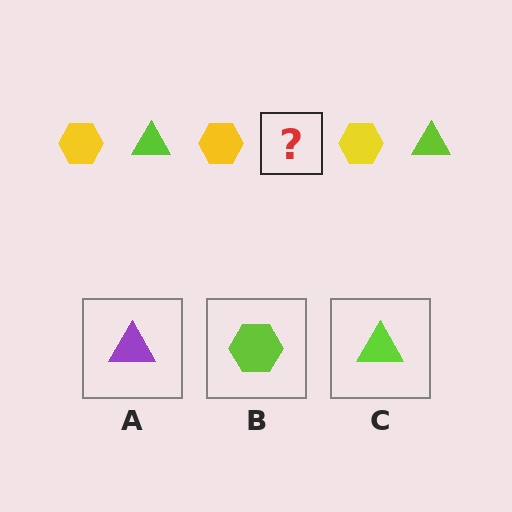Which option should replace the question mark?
Option C.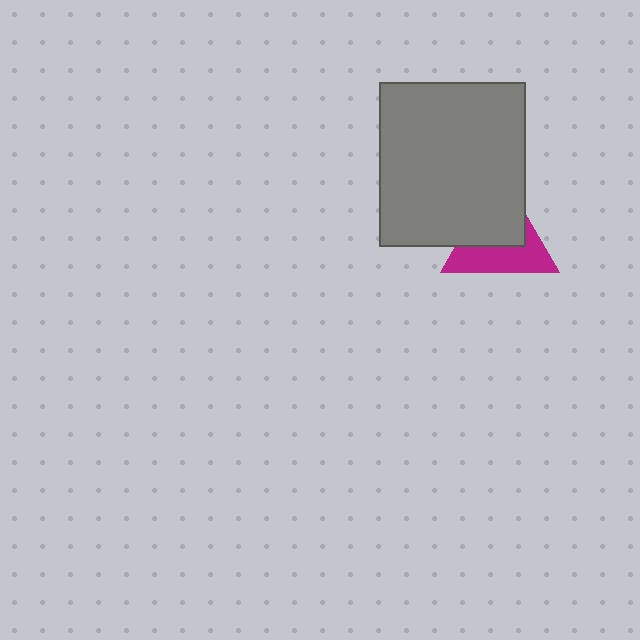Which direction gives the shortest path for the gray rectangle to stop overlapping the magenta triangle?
Moving toward the upper-left gives the shortest separation.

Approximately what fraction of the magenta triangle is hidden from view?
Roughly 51% of the magenta triangle is hidden behind the gray rectangle.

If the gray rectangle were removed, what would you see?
You would see the complete magenta triangle.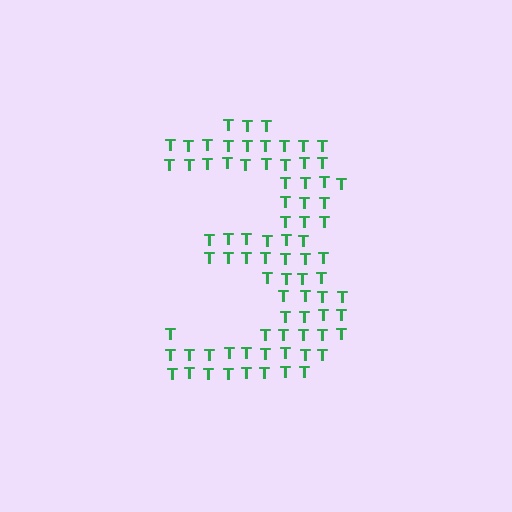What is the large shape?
The large shape is the digit 3.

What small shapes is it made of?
It is made of small letter T's.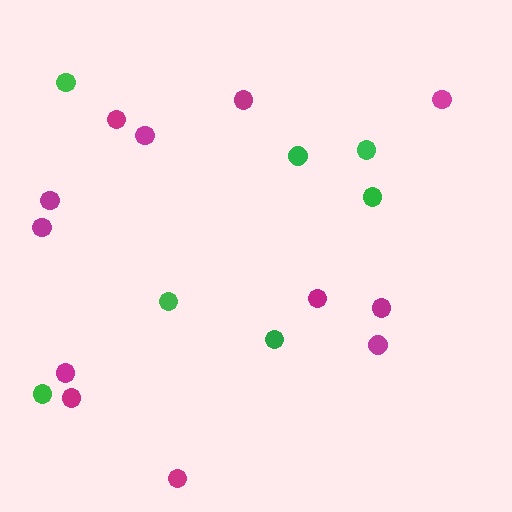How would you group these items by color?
There are 2 groups: one group of magenta circles (12) and one group of green circles (7).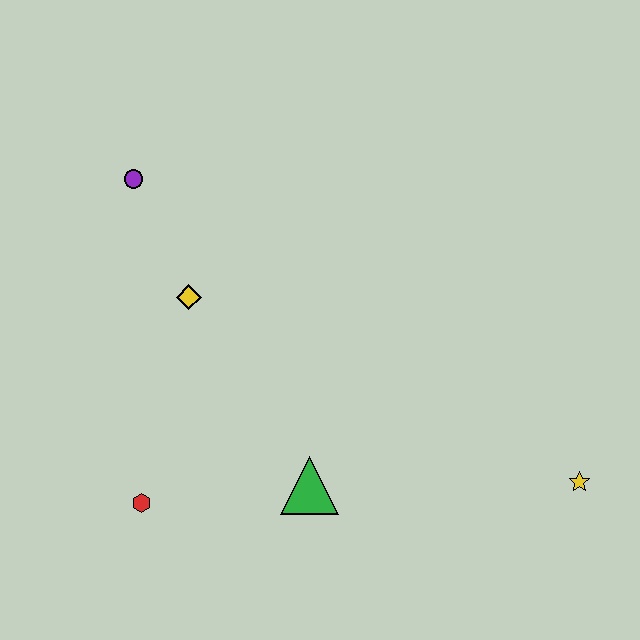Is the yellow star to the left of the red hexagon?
No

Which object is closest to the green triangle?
The red hexagon is closest to the green triangle.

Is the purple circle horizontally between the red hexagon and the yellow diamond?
No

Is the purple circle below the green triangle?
No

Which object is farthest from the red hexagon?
The yellow star is farthest from the red hexagon.